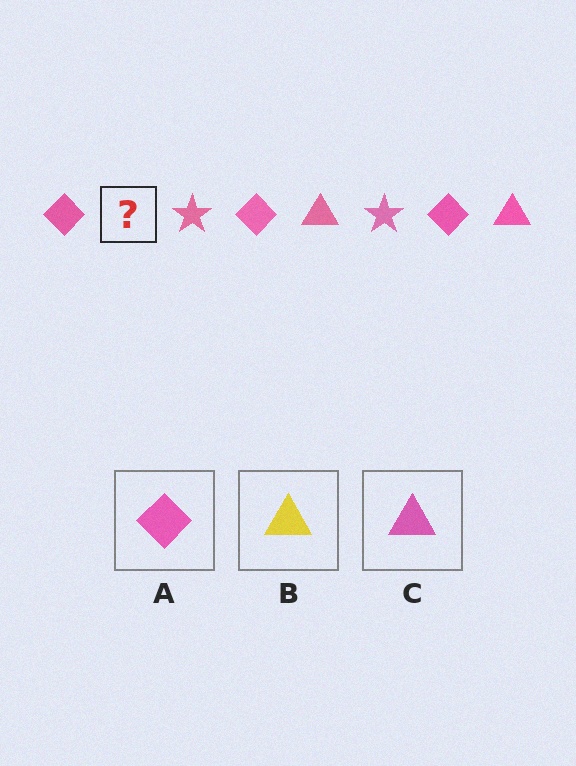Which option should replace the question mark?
Option C.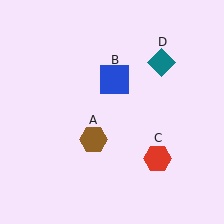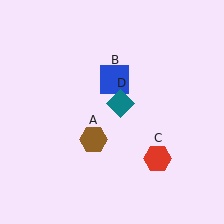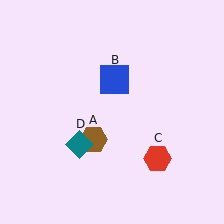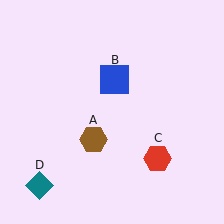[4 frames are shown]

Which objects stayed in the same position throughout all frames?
Brown hexagon (object A) and blue square (object B) and red hexagon (object C) remained stationary.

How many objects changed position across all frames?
1 object changed position: teal diamond (object D).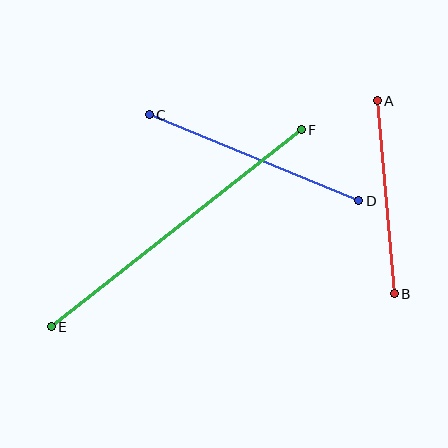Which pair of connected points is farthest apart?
Points E and F are farthest apart.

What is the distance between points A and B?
The distance is approximately 194 pixels.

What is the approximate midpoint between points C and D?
The midpoint is at approximately (254, 158) pixels.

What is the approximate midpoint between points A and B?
The midpoint is at approximately (386, 197) pixels.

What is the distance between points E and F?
The distance is approximately 318 pixels.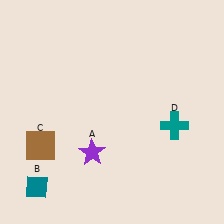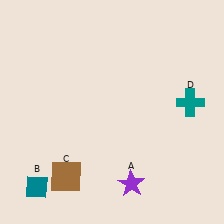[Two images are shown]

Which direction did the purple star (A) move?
The purple star (A) moved right.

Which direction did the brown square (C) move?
The brown square (C) moved down.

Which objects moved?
The objects that moved are: the purple star (A), the brown square (C), the teal cross (D).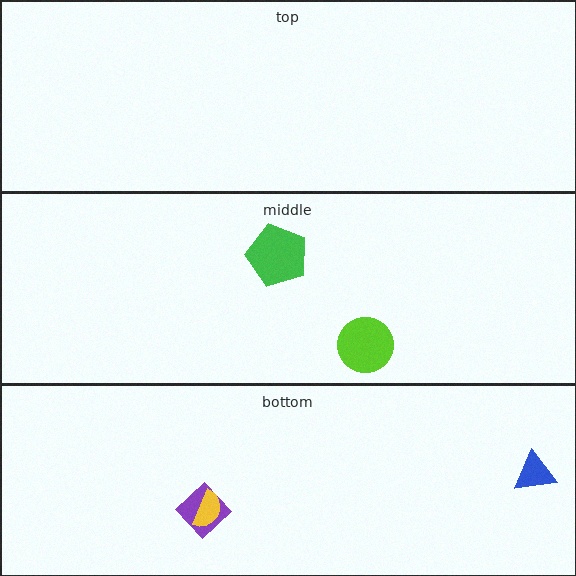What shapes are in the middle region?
The green pentagon, the lime circle.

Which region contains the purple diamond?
The bottom region.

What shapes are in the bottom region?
The purple diamond, the blue triangle, the yellow semicircle.